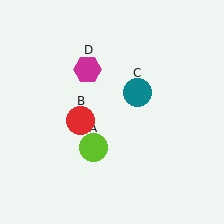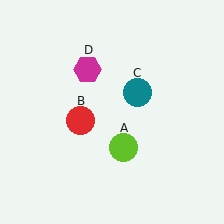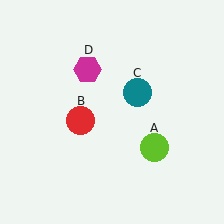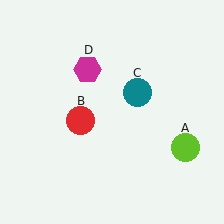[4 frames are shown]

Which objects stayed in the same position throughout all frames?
Red circle (object B) and teal circle (object C) and magenta hexagon (object D) remained stationary.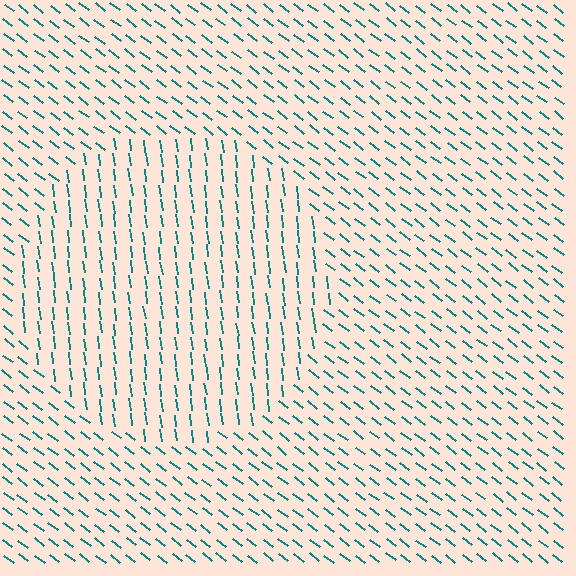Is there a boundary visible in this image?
Yes, there is a texture boundary formed by a change in line orientation.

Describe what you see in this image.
The image is filled with small teal line segments. A circle region in the image has lines oriented differently from the surrounding lines, creating a visible texture boundary.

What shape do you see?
I see a circle.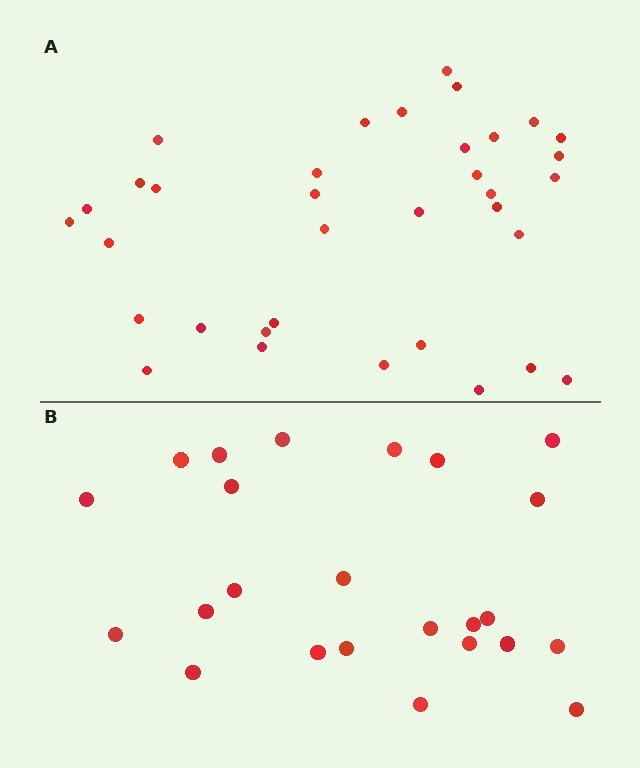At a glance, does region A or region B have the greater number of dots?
Region A (the top region) has more dots.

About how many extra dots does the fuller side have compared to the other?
Region A has roughly 12 or so more dots than region B.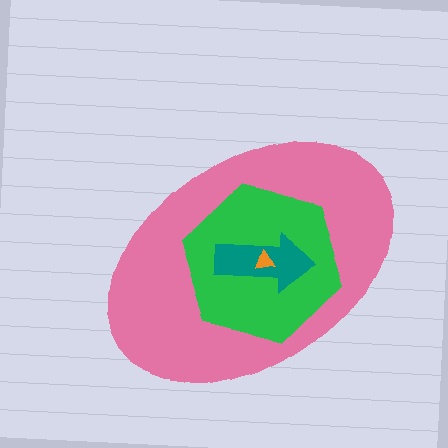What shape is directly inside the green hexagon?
The teal arrow.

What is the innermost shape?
The orange triangle.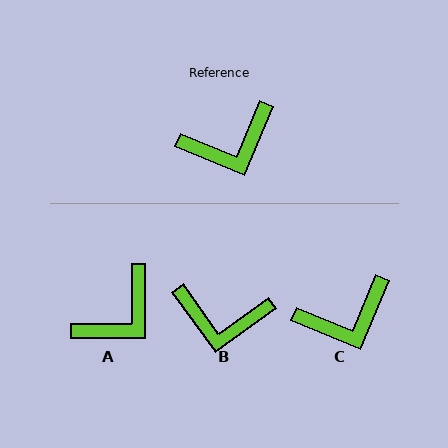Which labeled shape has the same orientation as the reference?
C.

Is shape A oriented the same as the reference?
No, it is off by about 22 degrees.